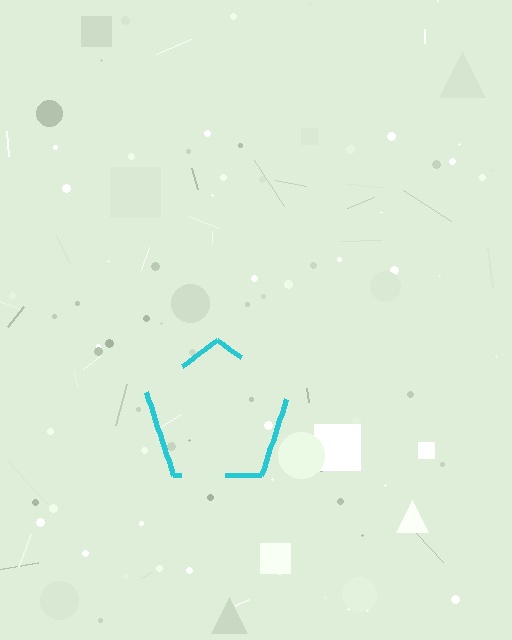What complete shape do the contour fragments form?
The contour fragments form a pentagon.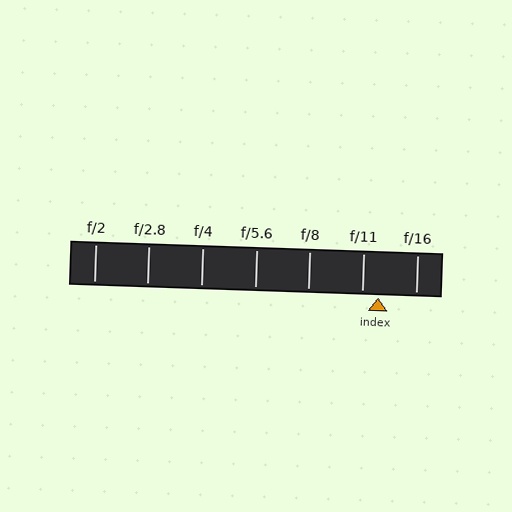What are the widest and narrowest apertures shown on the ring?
The widest aperture shown is f/2 and the narrowest is f/16.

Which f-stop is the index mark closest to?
The index mark is closest to f/11.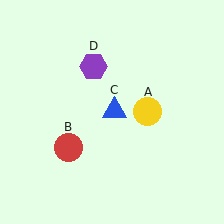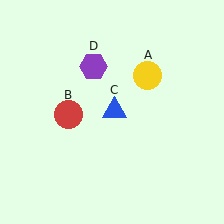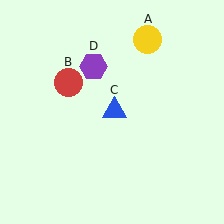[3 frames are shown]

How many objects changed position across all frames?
2 objects changed position: yellow circle (object A), red circle (object B).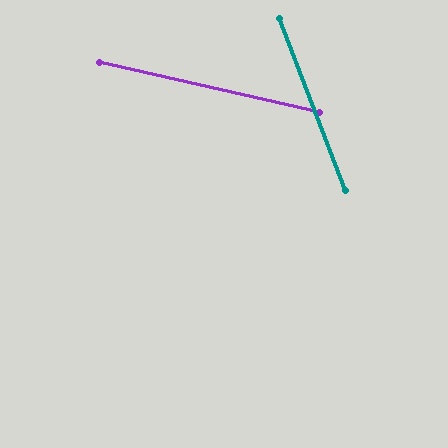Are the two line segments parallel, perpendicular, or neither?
Neither parallel nor perpendicular — they differ by about 56°.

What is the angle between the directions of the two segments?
Approximately 56 degrees.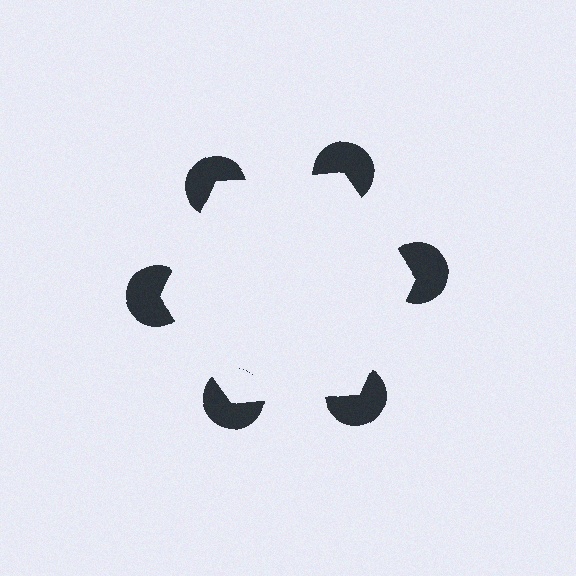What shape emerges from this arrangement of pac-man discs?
An illusory hexagon — its edges are inferred from the aligned wedge cuts in the pac-man discs, not physically drawn.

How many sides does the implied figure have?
6 sides.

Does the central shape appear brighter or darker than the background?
It typically appears slightly brighter than the background, even though no actual brightness change is drawn.